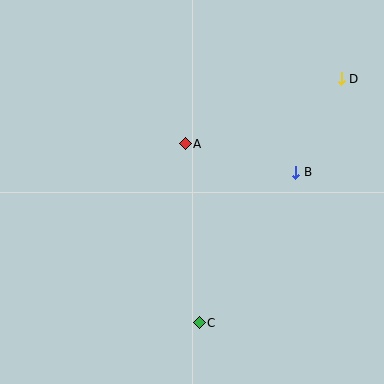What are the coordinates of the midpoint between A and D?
The midpoint between A and D is at (263, 111).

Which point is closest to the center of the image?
Point A at (185, 144) is closest to the center.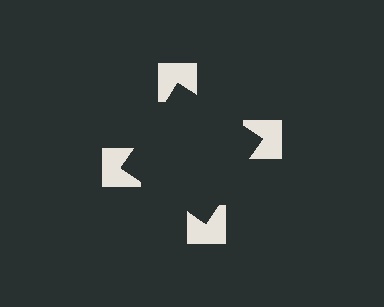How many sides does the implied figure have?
4 sides.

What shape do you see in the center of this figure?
An illusory square — its edges are inferred from the aligned wedge cuts in the notched squares, not physically drawn.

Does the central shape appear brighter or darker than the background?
It typically appears slightly darker than the background, even though no actual brightness change is drawn.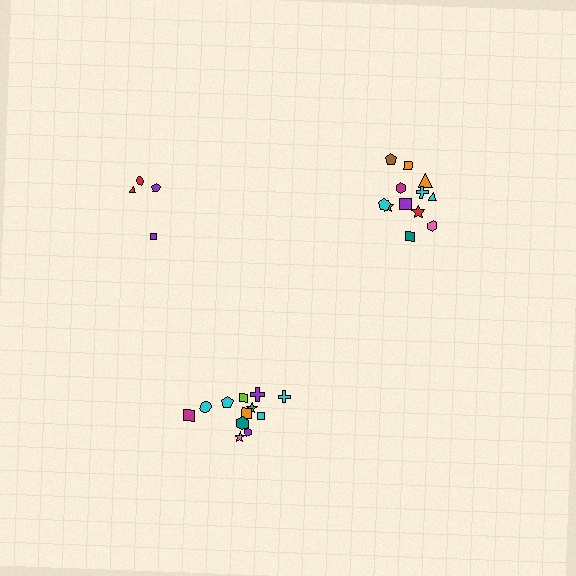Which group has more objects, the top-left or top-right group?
The top-right group.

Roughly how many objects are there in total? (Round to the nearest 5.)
Roughly 30 objects in total.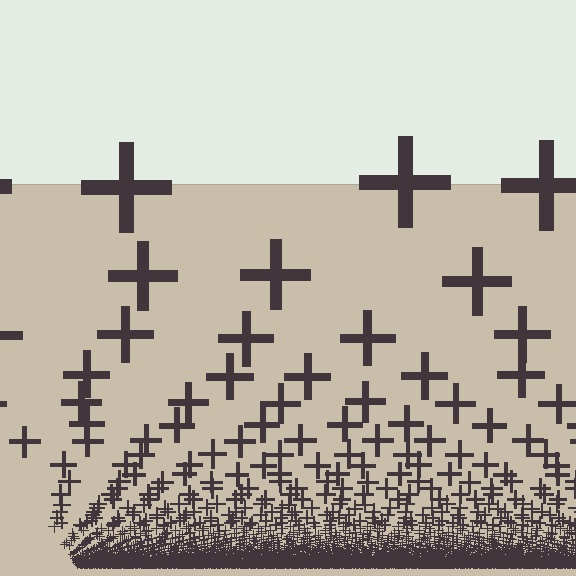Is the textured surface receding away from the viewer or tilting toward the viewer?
The surface appears to tilt toward the viewer. Texture elements get larger and sparser toward the top.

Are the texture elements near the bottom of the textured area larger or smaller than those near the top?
Smaller. The gradient is inverted — elements near the bottom are smaller and denser.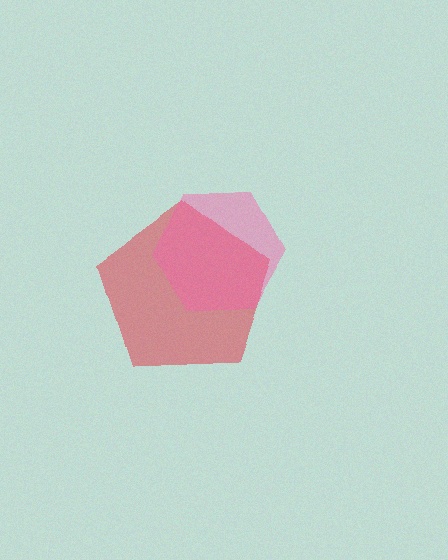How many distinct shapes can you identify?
There are 2 distinct shapes: a red pentagon, a pink hexagon.